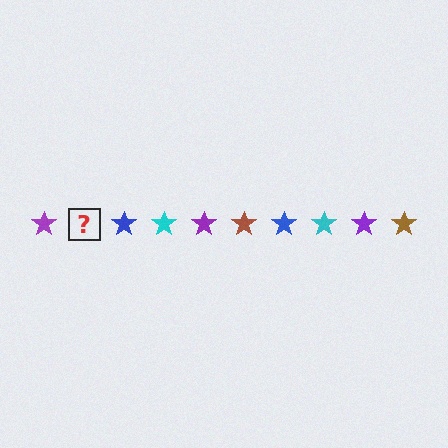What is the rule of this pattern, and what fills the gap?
The rule is that the pattern cycles through purple, brown, blue, cyan stars. The gap should be filled with a brown star.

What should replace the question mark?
The question mark should be replaced with a brown star.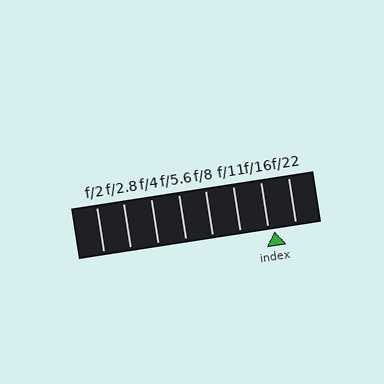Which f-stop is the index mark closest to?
The index mark is closest to f/16.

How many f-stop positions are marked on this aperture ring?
There are 8 f-stop positions marked.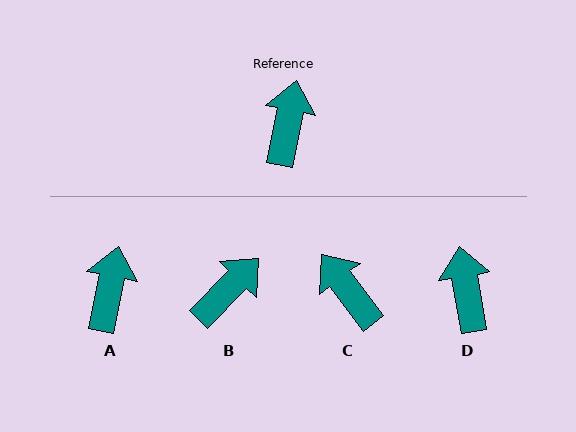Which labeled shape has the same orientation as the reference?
A.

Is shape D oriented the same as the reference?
No, it is off by about 21 degrees.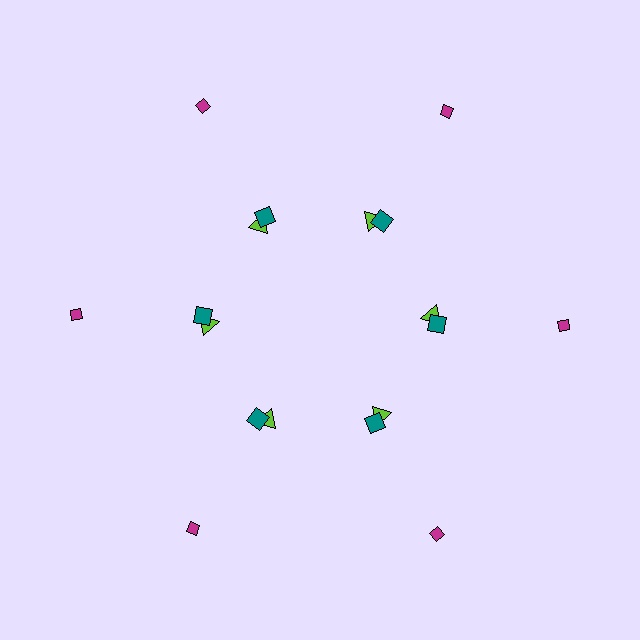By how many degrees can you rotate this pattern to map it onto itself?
The pattern maps onto itself every 60 degrees of rotation.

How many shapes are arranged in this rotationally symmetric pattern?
There are 18 shapes, arranged in 6 groups of 3.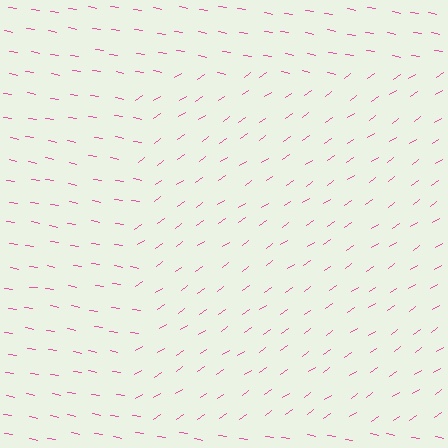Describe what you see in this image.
The image is filled with small pink line segments. A rectangle region in the image has lines oriented differently from the surrounding lines, creating a visible texture boundary.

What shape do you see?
I see a rectangle.